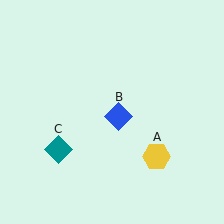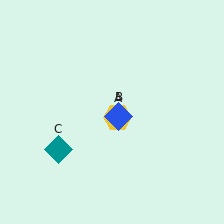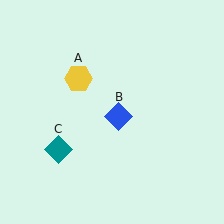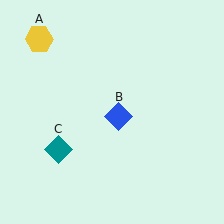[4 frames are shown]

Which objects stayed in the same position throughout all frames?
Blue diamond (object B) and teal diamond (object C) remained stationary.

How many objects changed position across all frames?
1 object changed position: yellow hexagon (object A).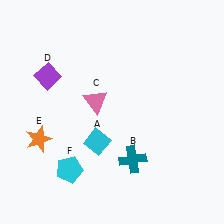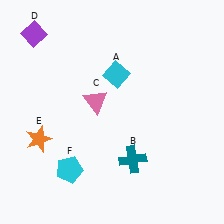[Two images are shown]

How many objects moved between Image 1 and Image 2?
2 objects moved between the two images.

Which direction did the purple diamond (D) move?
The purple diamond (D) moved up.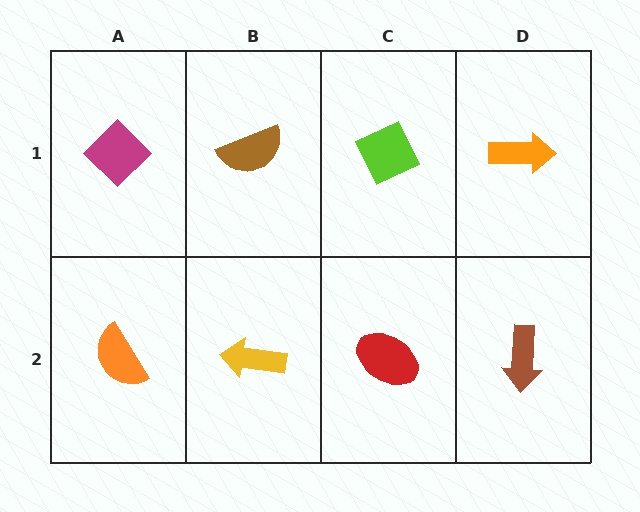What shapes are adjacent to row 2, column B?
A brown semicircle (row 1, column B), an orange semicircle (row 2, column A), a red ellipse (row 2, column C).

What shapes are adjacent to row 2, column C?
A lime diamond (row 1, column C), a yellow arrow (row 2, column B), a brown arrow (row 2, column D).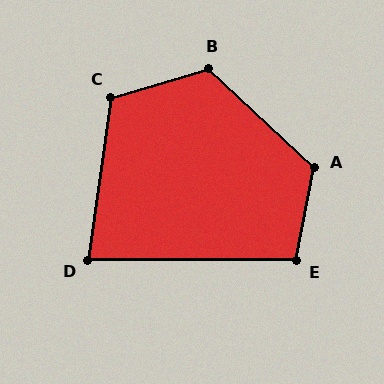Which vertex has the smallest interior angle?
D, at approximately 82 degrees.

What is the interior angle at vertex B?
Approximately 120 degrees (obtuse).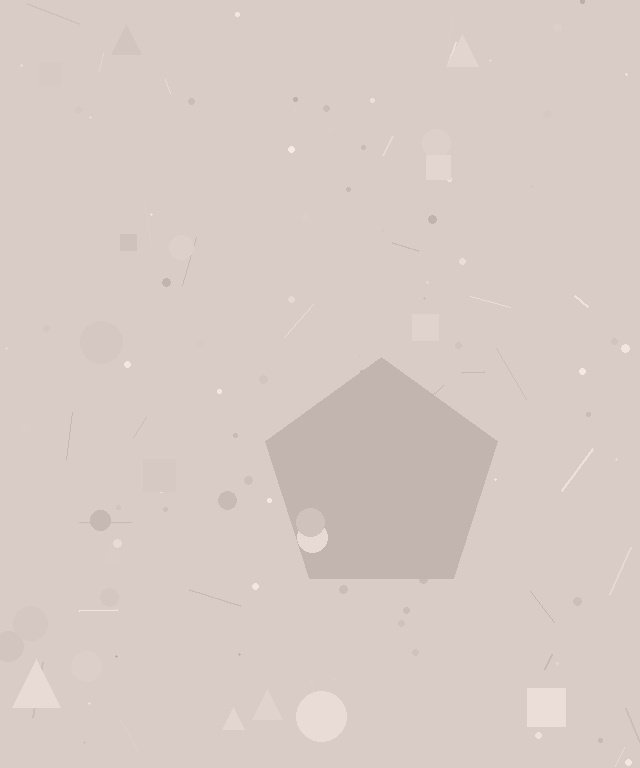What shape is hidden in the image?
A pentagon is hidden in the image.